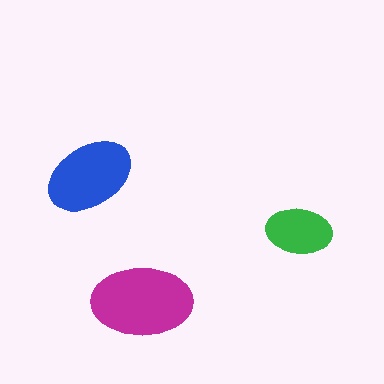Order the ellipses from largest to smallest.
the magenta one, the blue one, the green one.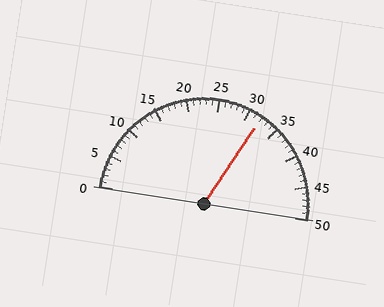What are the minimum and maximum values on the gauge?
The gauge ranges from 0 to 50.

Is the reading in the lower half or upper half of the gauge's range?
The reading is in the upper half of the range (0 to 50).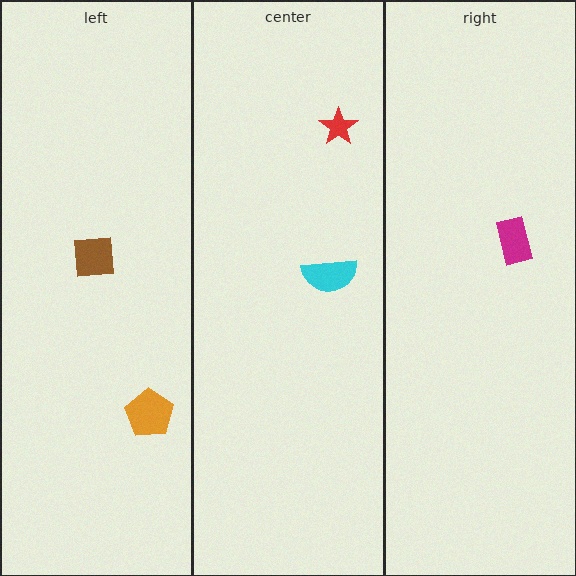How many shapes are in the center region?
2.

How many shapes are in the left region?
2.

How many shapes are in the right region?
1.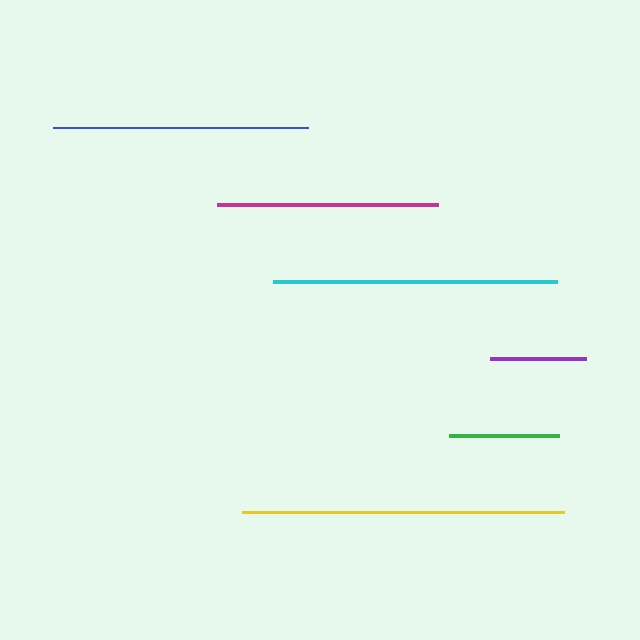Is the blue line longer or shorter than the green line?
The blue line is longer than the green line.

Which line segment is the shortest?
The purple line is the shortest at approximately 96 pixels.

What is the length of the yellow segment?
The yellow segment is approximately 321 pixels long.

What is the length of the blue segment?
The blue segment is approximately 255 pixels long.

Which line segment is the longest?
The yellow line is the longest at approximately 321 pixels.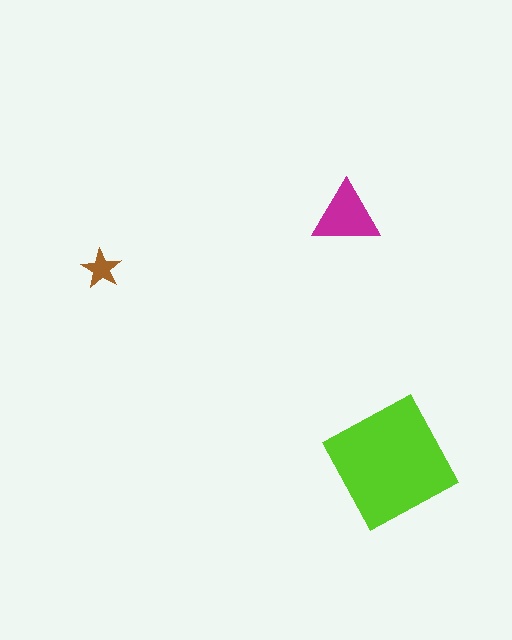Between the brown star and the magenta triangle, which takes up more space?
The magenta triangle.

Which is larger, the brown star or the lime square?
The lime square.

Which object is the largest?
The lime square.